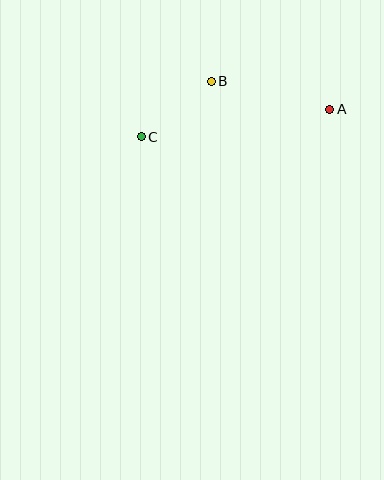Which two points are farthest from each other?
Points A and C are farthest from each other.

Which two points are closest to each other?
Points B and C are closest to each other.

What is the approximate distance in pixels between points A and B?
The distance between A and B is approximately 121 pixels.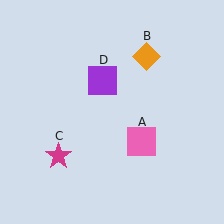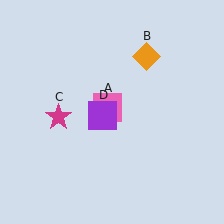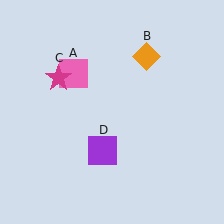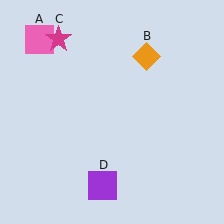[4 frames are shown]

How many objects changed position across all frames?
3 objects changed position: pink square (object A), magenta star (object C), purple square (object D).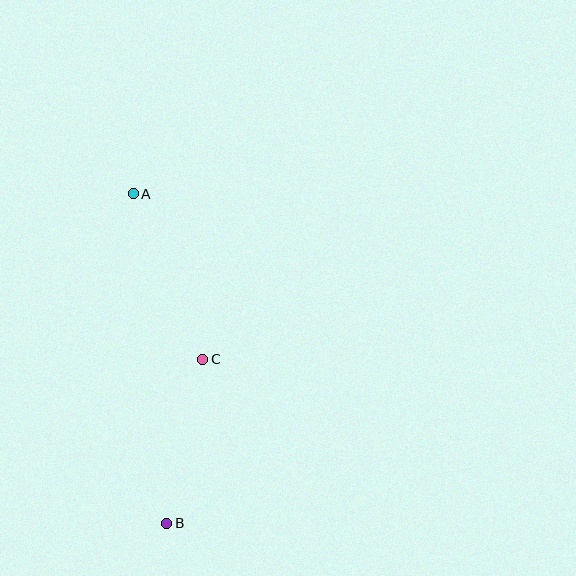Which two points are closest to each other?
Points B and C are closest to each other.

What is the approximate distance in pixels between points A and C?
The distance between A and C is approximately 179 pixels.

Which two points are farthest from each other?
Points A and B are farthest from each other.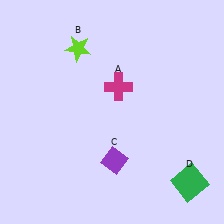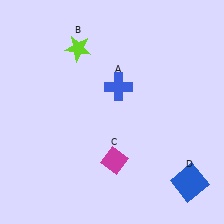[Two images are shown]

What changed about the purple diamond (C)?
In Image 1, C is purple. In Image 2, it changed to magenta.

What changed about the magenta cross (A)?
In Image 1, A is magenta. In Image 2, it changed to blue.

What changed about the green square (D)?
In Image 1, D is green. In Image 2, it changed to blue.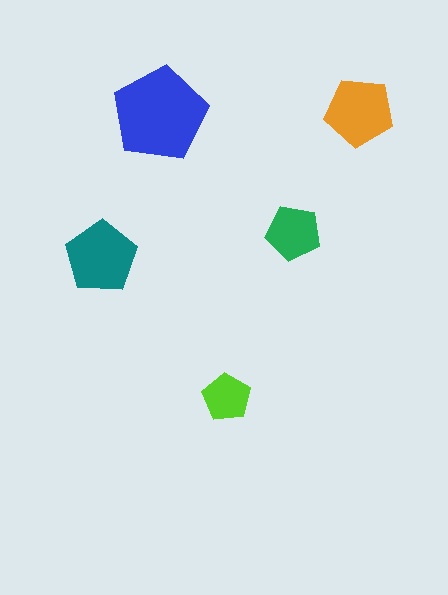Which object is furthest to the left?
The teal pentagon is leftmost.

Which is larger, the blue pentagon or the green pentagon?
The blue one.